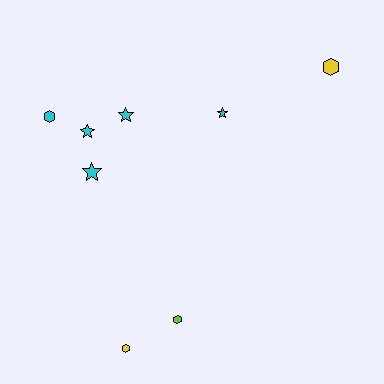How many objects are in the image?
There are 8 objects.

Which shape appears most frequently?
Hexagon, with 4 objects.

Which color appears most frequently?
Cyan, with 5 objects.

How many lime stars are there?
There are no lime stars.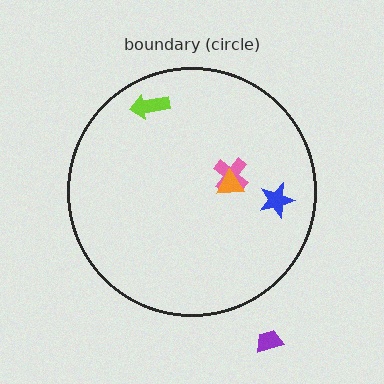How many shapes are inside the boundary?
4 inside, 1 outside.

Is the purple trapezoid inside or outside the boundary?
Outside.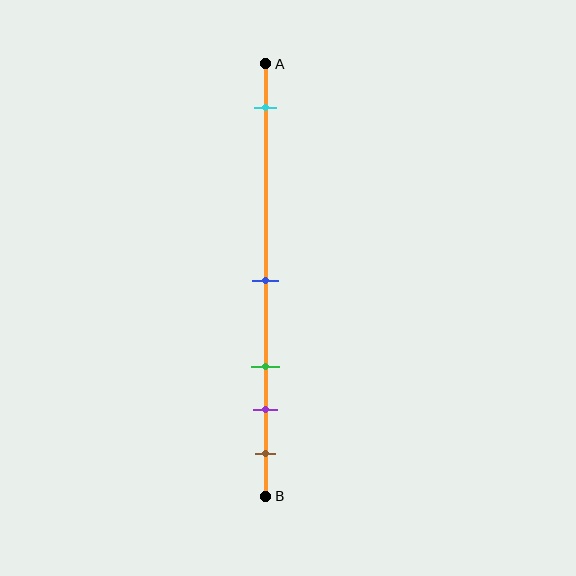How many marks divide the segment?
There are 5 marks dividing the segment.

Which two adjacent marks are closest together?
The purple and brown marks are the closest adjacent pair.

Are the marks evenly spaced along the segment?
No, the marks are not evenly spaced.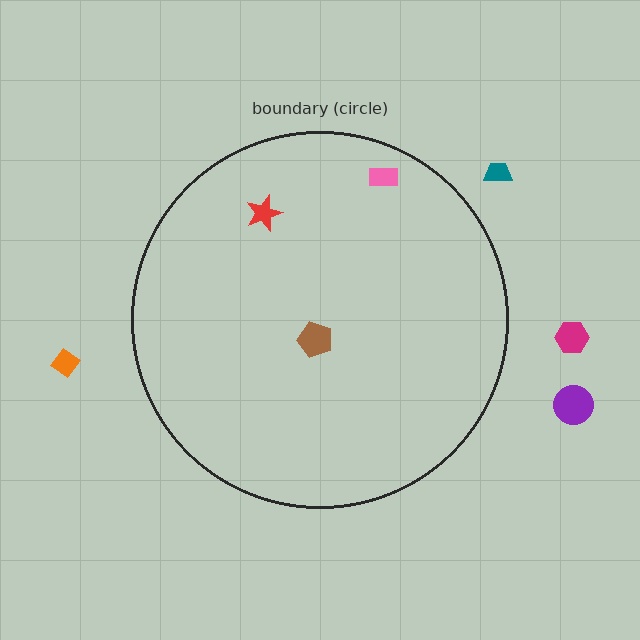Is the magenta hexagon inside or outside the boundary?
Outside.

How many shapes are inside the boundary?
3 inside, 4 outside.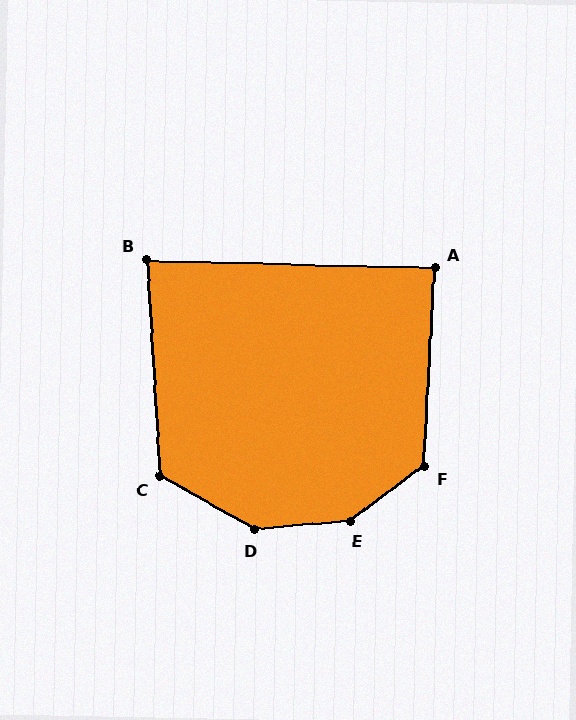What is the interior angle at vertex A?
Approximately 89 degrees (approximately right).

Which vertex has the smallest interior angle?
B, at approximately 85 degrees.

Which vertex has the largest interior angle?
E, at approximately 148 degrees.